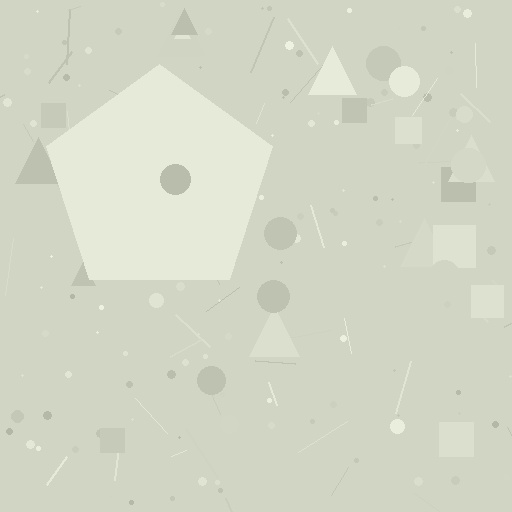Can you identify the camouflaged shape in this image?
The camouflaged shape is a pentagon.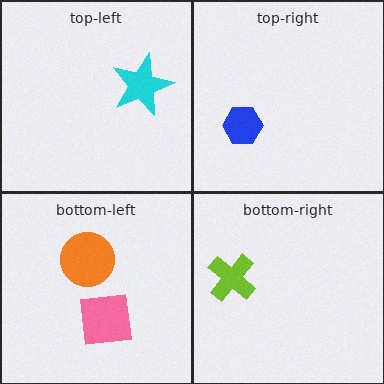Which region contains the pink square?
The bottom-left region.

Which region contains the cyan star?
The top-left region.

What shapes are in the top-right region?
The blue hexagon.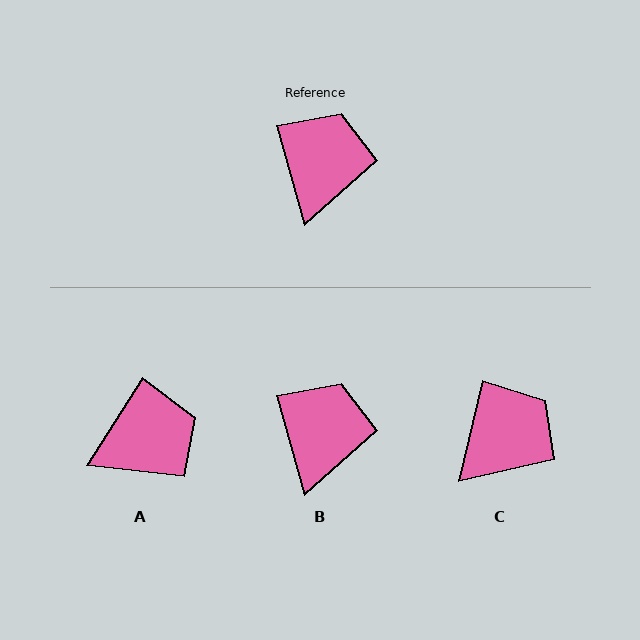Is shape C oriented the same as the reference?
No, it is off by about 29 degrees.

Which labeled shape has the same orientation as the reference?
B.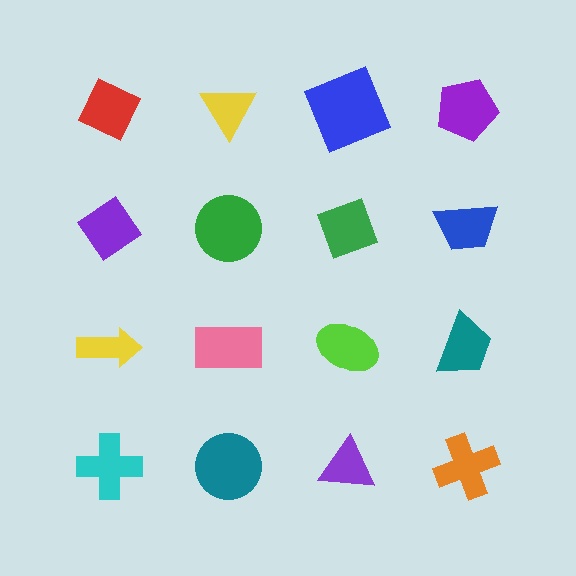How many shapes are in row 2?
4 shapes.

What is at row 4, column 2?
A teal circle.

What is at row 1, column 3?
A blue square.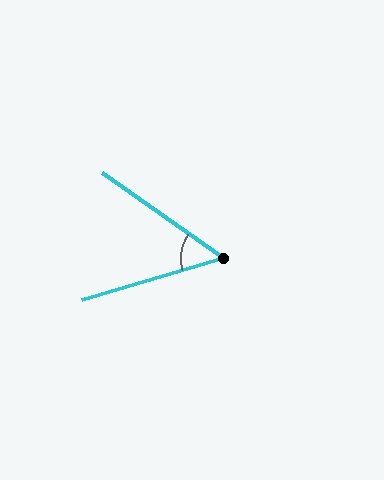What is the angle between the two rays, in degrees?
Approximately 51 degrees.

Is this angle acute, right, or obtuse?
It is acute.